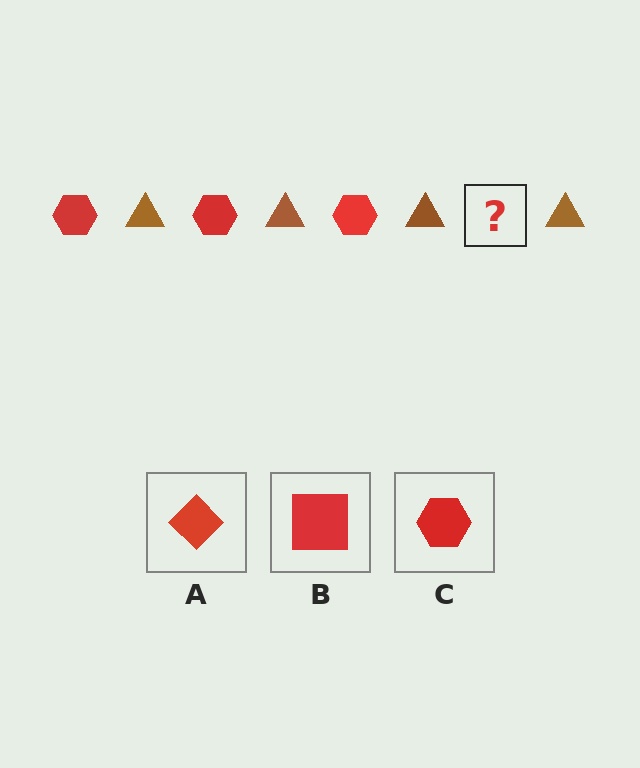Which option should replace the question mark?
Option C.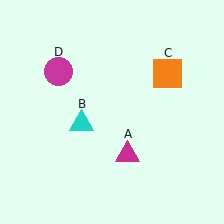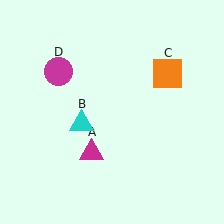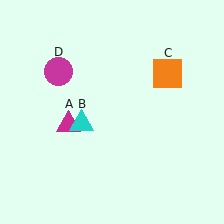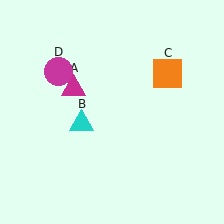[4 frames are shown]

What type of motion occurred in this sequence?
The magenta triangle (object A) rotated clockwise around the center of the scene.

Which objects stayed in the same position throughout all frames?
Cyan triangle (object B) and orange square (object C) and magenta circle (object D) remained stationary.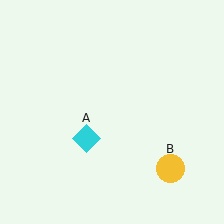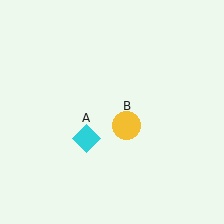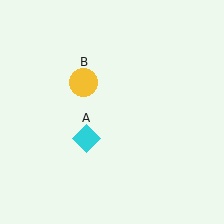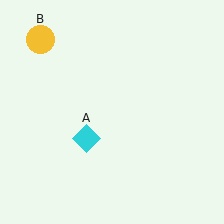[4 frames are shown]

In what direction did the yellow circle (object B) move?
The yellow circle (object B) moved up and to the left.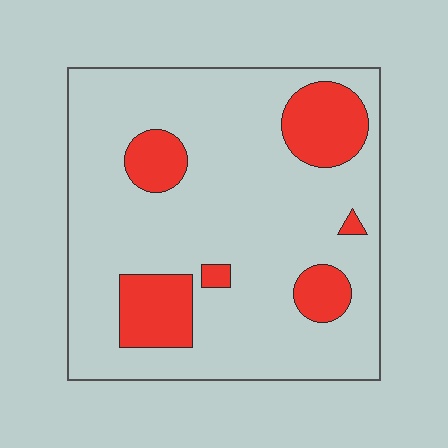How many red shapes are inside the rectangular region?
6.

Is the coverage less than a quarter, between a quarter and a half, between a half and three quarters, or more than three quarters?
Less than a quarter.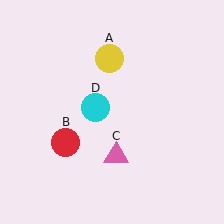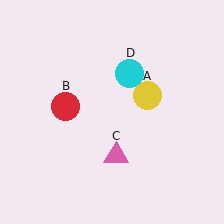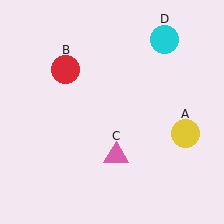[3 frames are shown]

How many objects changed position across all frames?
3 objects changed position: yellow circle (object A), red circle (object B), cyan circle (object D).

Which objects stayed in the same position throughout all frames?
Pink triangle (object C) remained stationary.